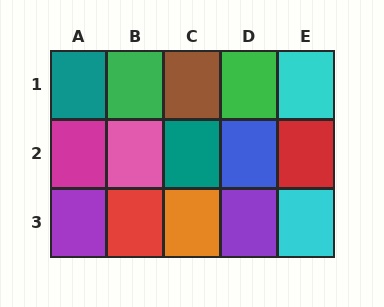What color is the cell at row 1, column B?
Green.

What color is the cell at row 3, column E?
Cyan.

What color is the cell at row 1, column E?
Cyan.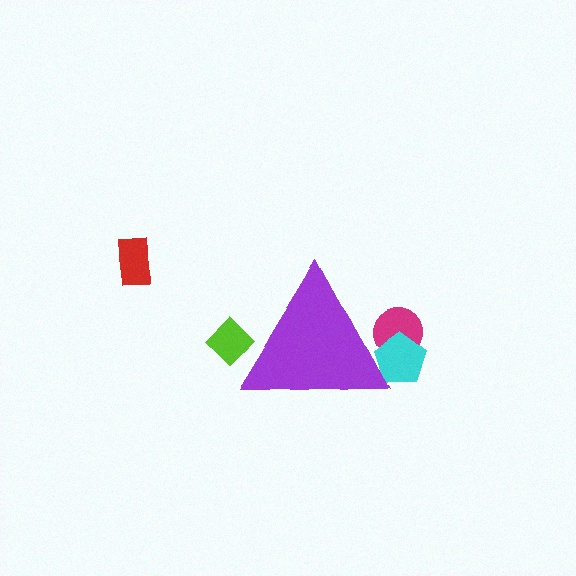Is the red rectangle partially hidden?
No, the red rectangle is fully visible.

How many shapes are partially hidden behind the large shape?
3 shapes are partially hidden.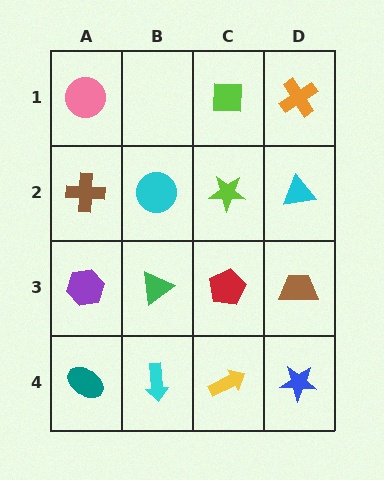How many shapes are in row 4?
4 shapes.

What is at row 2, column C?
A lime star.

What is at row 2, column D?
A cyan triangle.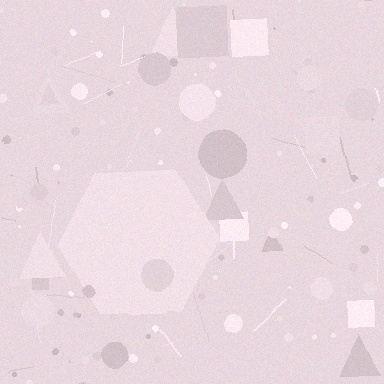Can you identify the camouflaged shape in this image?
The camouflaged shape is a hexagon.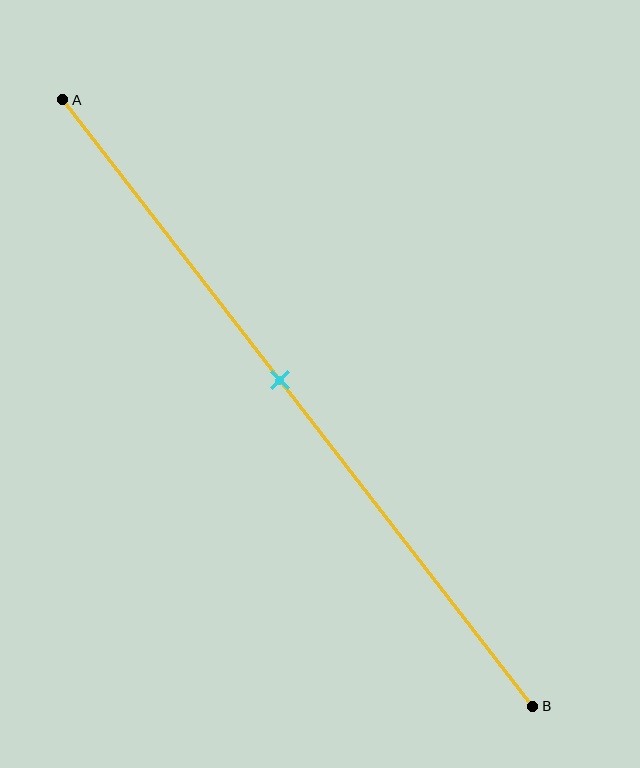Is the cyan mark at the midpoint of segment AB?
No, the mark is at about 45% from A, not at the 50% midpoint.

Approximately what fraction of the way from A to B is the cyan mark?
The cyan mark is approximately 45% of the way from A to B.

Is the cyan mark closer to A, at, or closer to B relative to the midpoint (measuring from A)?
The cyan mark is closer to point A than the midpoint of segment AB.